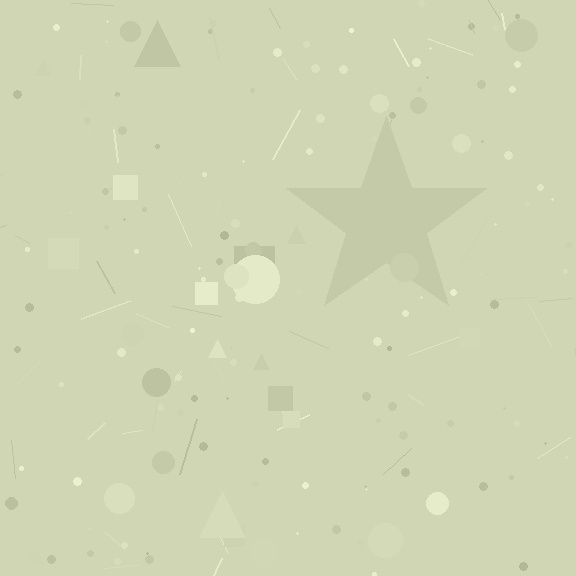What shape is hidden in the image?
A star is hidden in the image.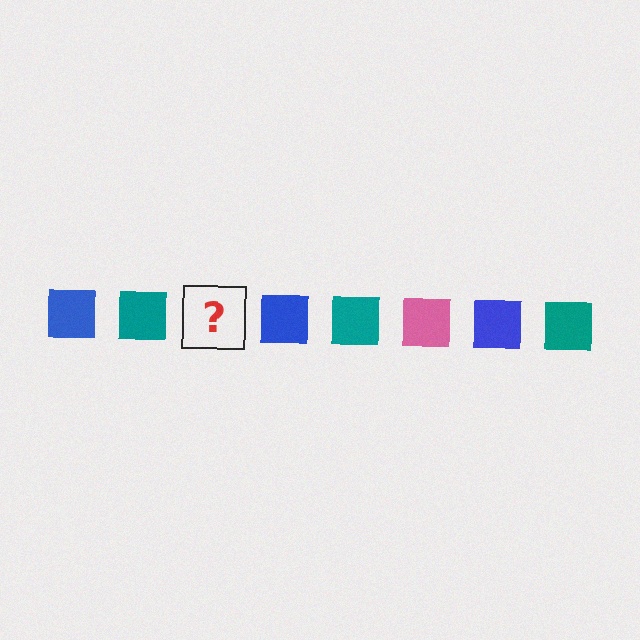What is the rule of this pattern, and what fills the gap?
The rule is that the pattern cycles through blue, teal, pink squares. The gap should be filled with a pink square.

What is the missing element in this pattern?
The missing element is a pink square.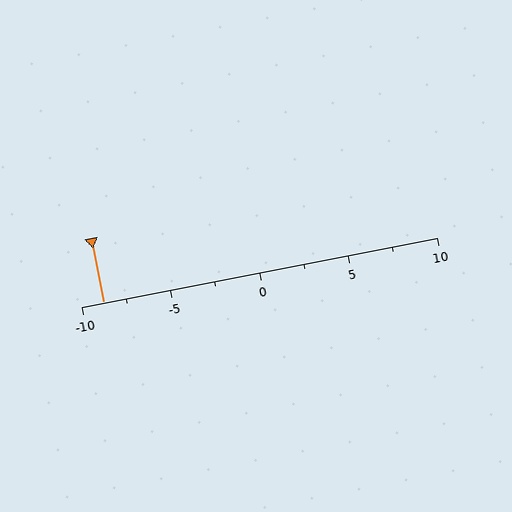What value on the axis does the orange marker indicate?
The marker indicates approximately -8.8.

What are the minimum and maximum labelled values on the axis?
The axis runs from -10 to 10.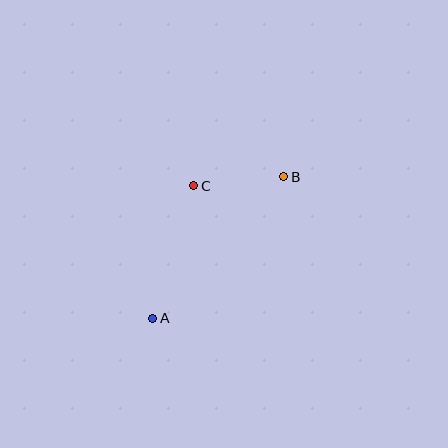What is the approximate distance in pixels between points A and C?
The distance between A and C is approximately 139 pixels.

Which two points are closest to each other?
Points B and C are closest to each other.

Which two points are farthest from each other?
Points A and B are farthest from each other.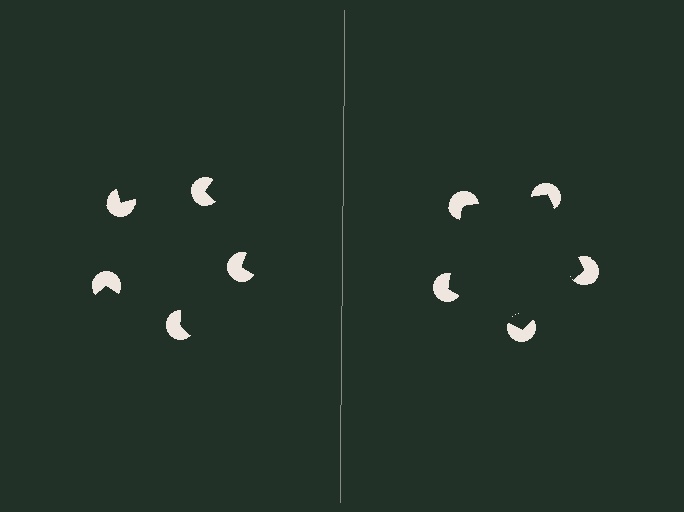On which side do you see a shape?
An illusory pentagon appears on the right side. On the left side the wedge cuts are rotated, so no coherent shape forms.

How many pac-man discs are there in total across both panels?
10 — 5 on each side.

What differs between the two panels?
The pac-man discs are positioned identically on both sides; only the wedge orientations differ. On the right they align to a pentagon; on the left they are misaligned.